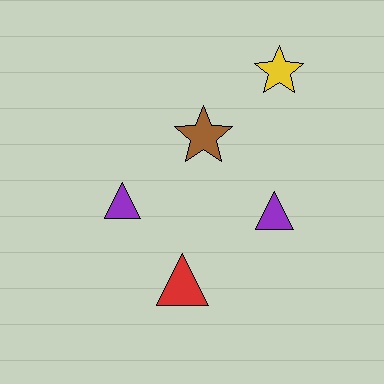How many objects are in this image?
There are 5 objects.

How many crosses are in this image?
There are no crosses.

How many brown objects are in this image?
There is 1 brown object.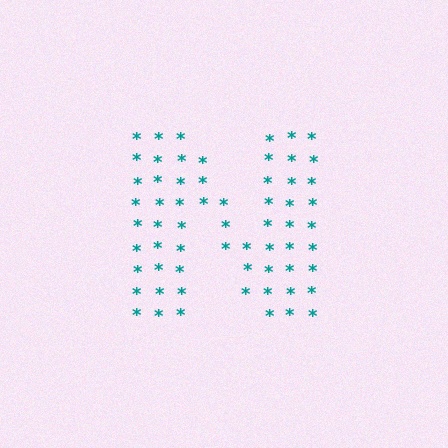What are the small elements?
The small elements are asterisks.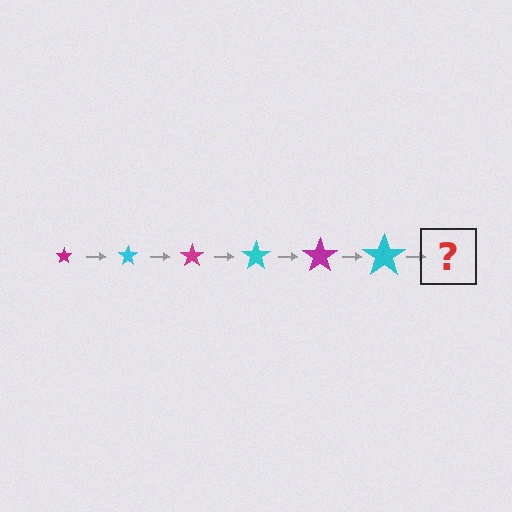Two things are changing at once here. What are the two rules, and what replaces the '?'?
The two rules are that the star grows larger each step and the color cycles through magenta and cyan. The '?' should be a magenta star, larger than the previous one.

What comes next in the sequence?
The next element should be a magenta star, larger than the previous one.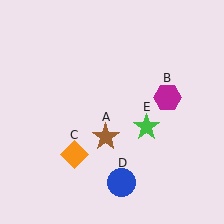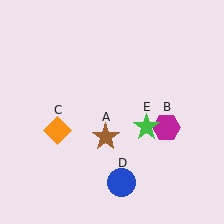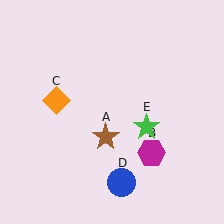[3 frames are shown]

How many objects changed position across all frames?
2 objects changed position: magenta hexagon (object B), orange diamond (object C).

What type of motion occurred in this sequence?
The magenta hexagon (object B), orange diamond (object C) rotated clockwise around the center of the scene.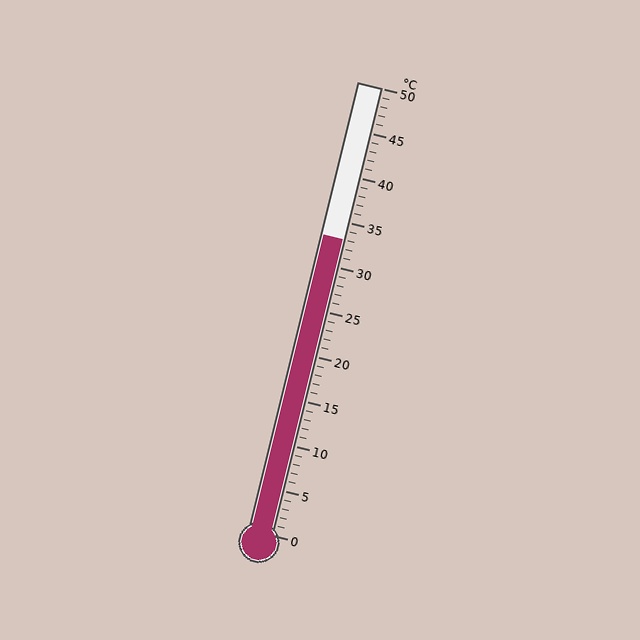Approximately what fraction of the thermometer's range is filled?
The thermometer is filled to approximately 65% of its range.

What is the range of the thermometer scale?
The thermometer scale ranges from 0°C to 50°C.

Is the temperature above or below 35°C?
The temperature is below 35°C.